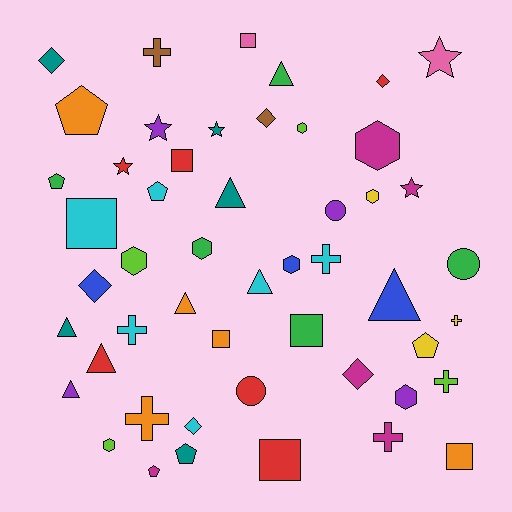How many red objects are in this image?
There are 6 red objects.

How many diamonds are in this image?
There are 6 diamonds.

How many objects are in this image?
There are 50 objects.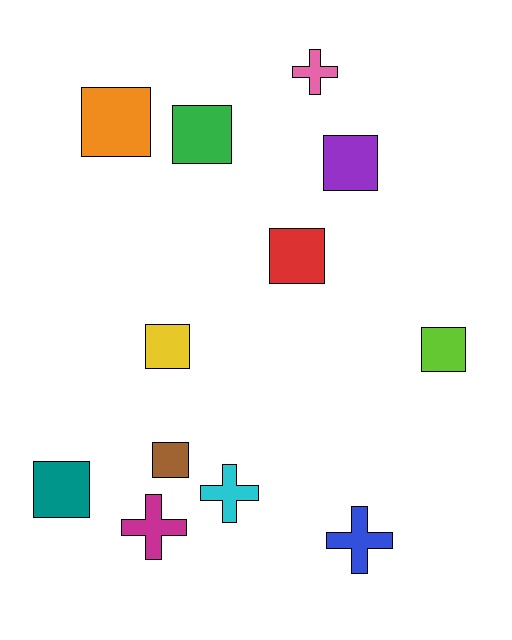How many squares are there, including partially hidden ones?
There are 8 squares.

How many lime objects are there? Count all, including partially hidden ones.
There is 1 lime object.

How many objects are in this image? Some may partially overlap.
There are 12 objects.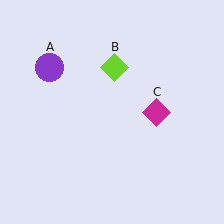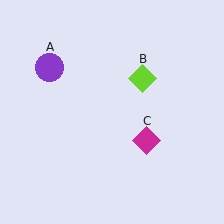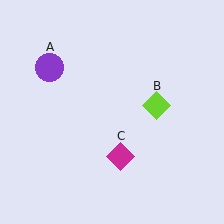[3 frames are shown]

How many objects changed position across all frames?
2 objects changed position: lime diamond (object B), magenta diamond (object C).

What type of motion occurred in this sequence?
The lime diamond (object B), magenta diamond (object C) rotated clockwise around the center of the scene.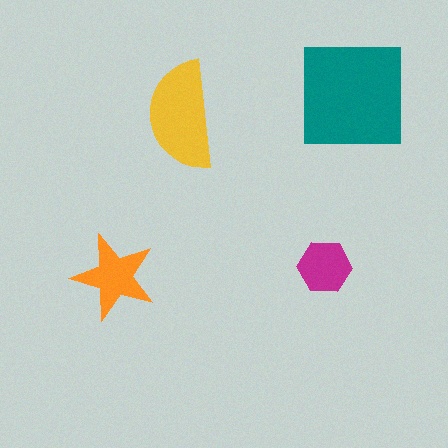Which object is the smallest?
The magenta hexagon.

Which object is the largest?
The teal square.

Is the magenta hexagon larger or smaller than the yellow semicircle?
Smaller.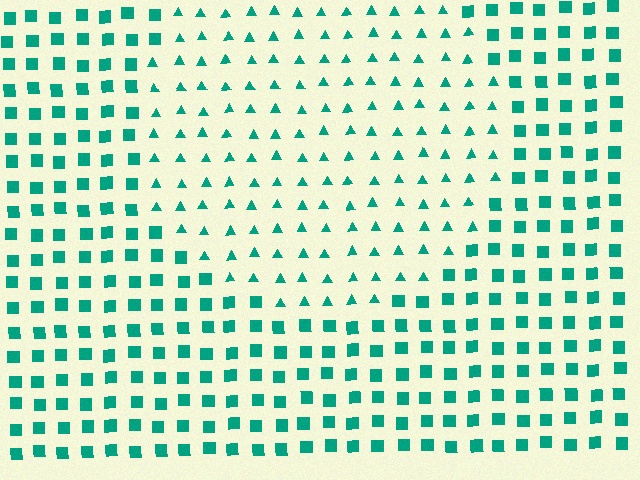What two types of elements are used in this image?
The image uses triangles inside the circle region and squares outside it.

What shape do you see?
I see a circle.